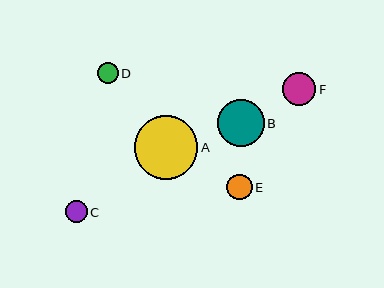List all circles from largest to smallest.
From largest to smallest: A, B, F, E, C, D.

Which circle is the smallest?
Circle D is the smallest with a size of approximately 21 pixels.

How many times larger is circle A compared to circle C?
Circle A is approximately 2.9 times the size of circle C.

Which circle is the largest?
Circle A is the largest with a size of approximately 64 pixels.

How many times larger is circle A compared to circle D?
Circle A is approximately 3.0 times the size of circle D.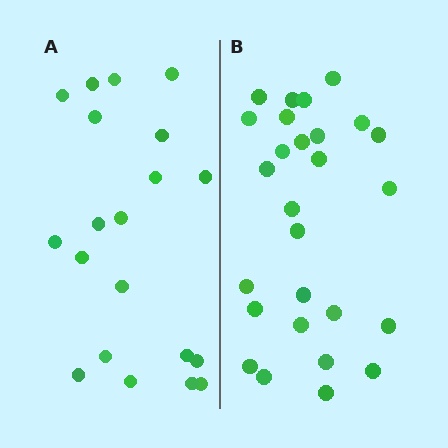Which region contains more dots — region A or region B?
Region B (the right region) has more dots.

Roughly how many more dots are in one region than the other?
Region B has roughly 8 or so more dots than region A.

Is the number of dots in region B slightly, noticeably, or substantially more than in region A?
Region B has noticeably more, but not dramatically so. The ratio is roughly 1.4 to 1.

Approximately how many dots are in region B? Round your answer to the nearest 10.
About 30 dots. (The exact count is 27, which rounds to 30.)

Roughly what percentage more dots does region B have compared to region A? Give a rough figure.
About 35% more.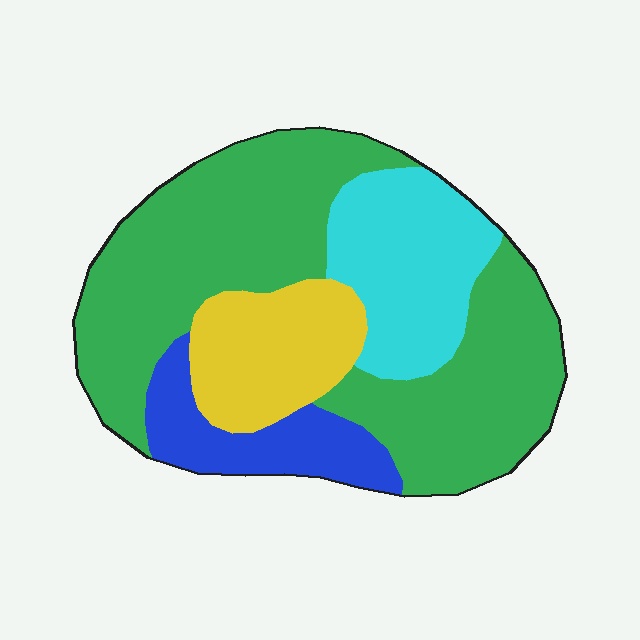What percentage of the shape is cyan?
Cyan takes up between a sixth and a third of the shape.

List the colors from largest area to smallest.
From largest to smallest: green, cyan, yellow, blue.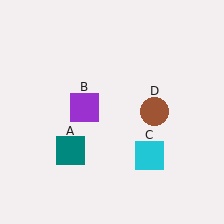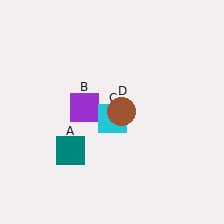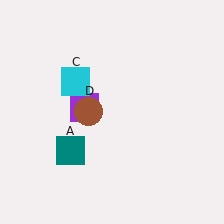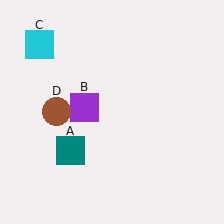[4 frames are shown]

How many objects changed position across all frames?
2 objects changed position: cyan square (object C), brown circle (object D).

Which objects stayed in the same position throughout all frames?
Teal square (object A) and purple square (object B) remained stationary.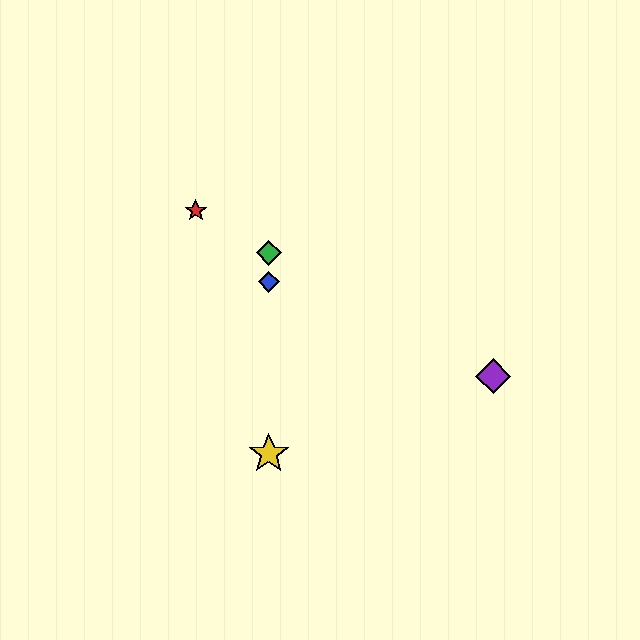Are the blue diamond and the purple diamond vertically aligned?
No, the blue diamond is at x≈269 and the purple diamond is at x≈493.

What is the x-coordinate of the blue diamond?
The blue diamond is at x≈269.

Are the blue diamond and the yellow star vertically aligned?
Yes, both are at x≈269.